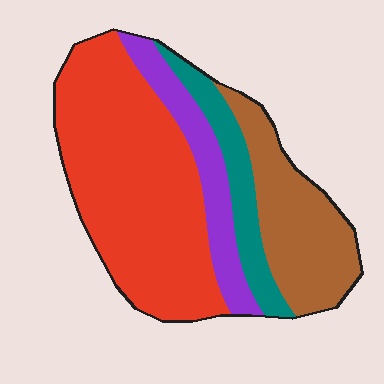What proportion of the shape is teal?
Teal takes up about one eighth (1/8) of the shape.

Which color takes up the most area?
Red, at roughly 50%.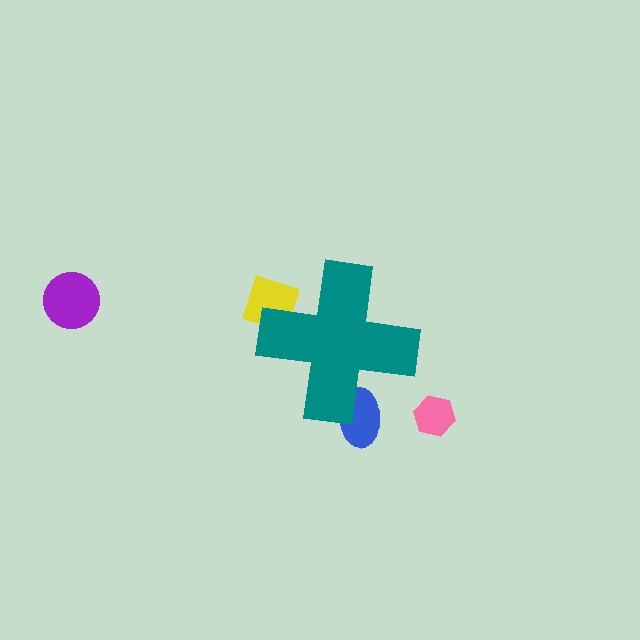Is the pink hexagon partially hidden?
No, the pink hexagon is fully visible.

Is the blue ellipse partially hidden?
Yes, the blue ellipse is partially hidden behind the teal cross.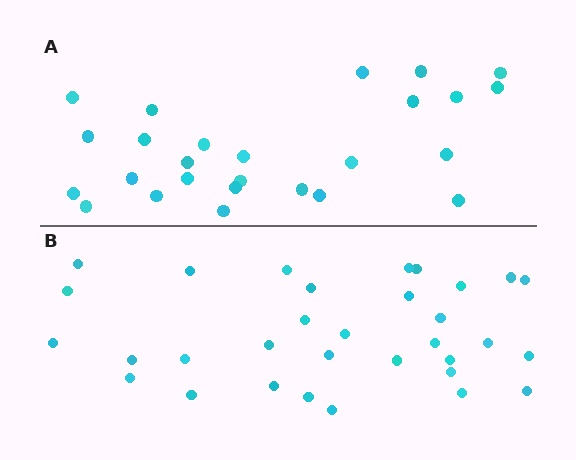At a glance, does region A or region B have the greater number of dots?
Region B (the bottom region) has more dots.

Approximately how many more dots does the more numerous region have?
Region B has about 6 more dots than region A.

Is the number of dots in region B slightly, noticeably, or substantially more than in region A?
Region B has only slightly more — the two regions are fairly close. The ratio is roughly 1.2 to 1.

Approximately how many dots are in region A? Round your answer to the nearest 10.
About 30 dots. (The exact count is 26, which rounds to 30.)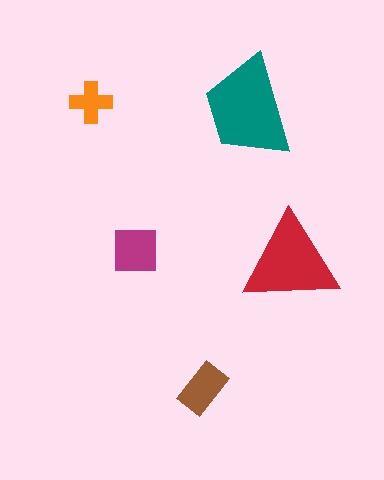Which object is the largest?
The teal trapezoid.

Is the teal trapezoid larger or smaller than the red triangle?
Larger.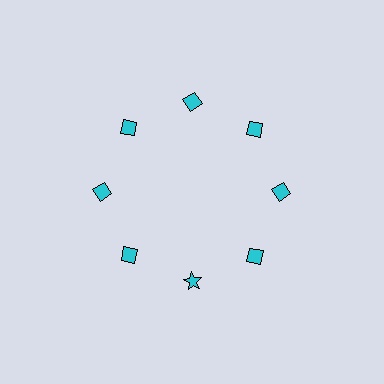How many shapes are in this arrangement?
There are 8 shapes arranged in a ring pattern.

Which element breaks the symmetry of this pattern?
The cyan star at roughly the 6 o'clock position breaks the symmetry. All other shapes are cyan diamonds.